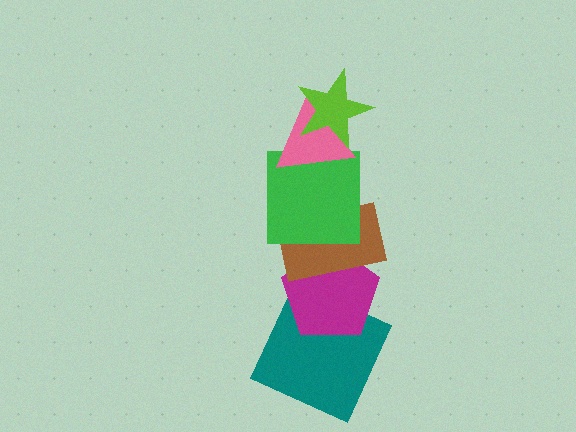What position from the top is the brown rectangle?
The brown rectangle is 4th from the top.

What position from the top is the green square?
The green square is 3rd from the top.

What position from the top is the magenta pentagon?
The magenta pentagon is 5th from the top.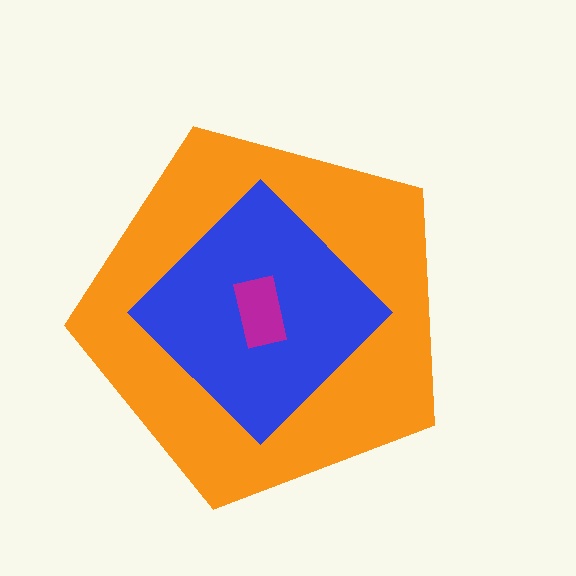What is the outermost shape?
The orange pentagon.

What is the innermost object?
The magenta rectangle.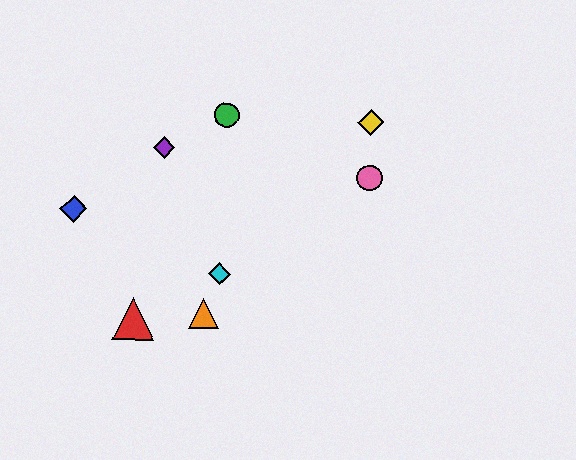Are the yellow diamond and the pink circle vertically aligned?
Yes, both are at x≈371.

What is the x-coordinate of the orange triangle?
The orange triangle is at x≈204.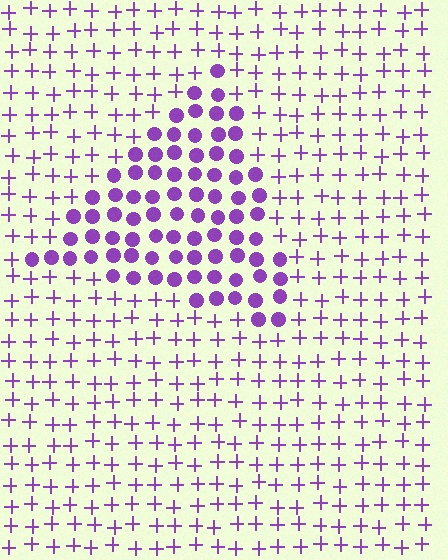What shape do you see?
I see a triangle.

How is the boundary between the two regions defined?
The boundary is defined by a change in element shape: circles inside vs. plus signs outside. All elements share the same color and spacing.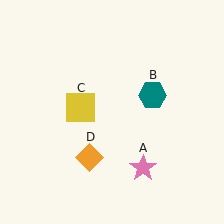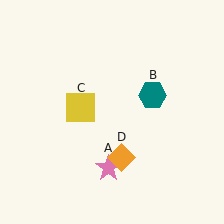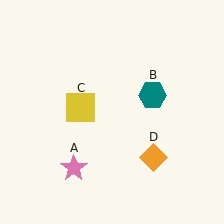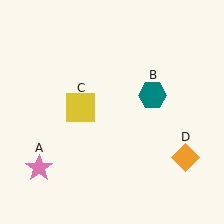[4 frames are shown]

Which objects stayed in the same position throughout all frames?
Teal hexagon (object B) and yellow square (object C) remained stationary.